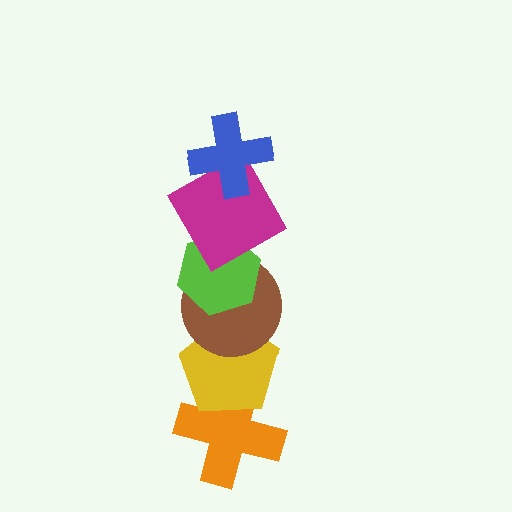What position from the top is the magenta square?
The magenta square is 2nd from the top.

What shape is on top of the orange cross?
The yellow pentagon is on top of the orange cross.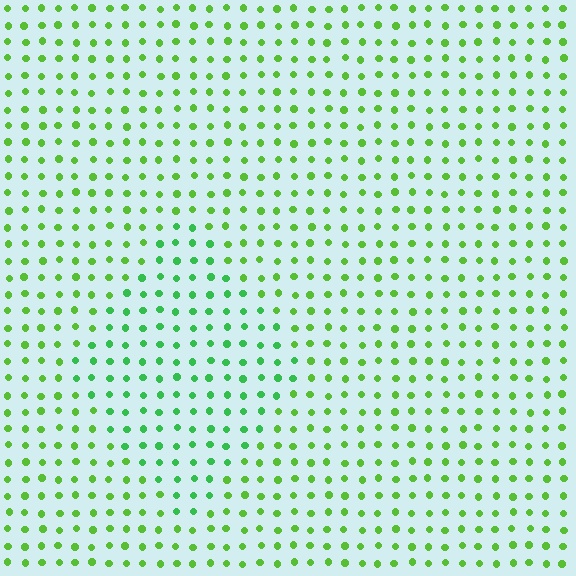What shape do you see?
I see a diamond.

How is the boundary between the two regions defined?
The boundary is defined purely by a slight shift in hue (about 27 degrees). Spacing, size, and orientation are identical on both sides.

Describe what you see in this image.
The image is filled with small lime elements in a uniform arrangement. A diamond-shaped region is visible where the elements are tinted to a slightly different hue, forming a subtle color boundary.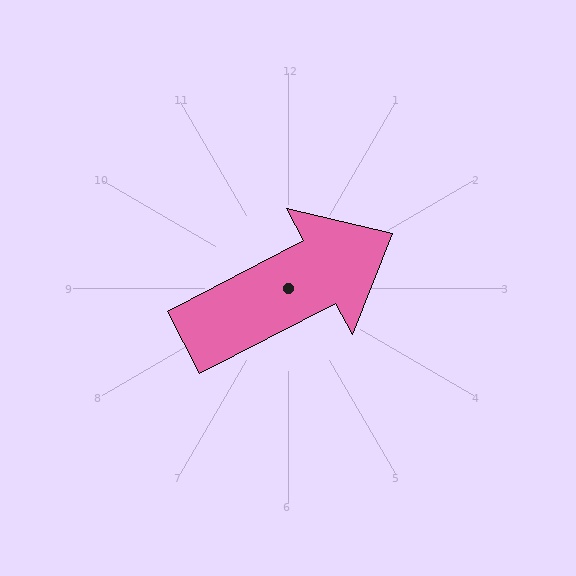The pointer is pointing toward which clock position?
Roughly 2 o'clock.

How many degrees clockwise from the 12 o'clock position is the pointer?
Approximately 62 degrees.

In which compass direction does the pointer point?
Northeast.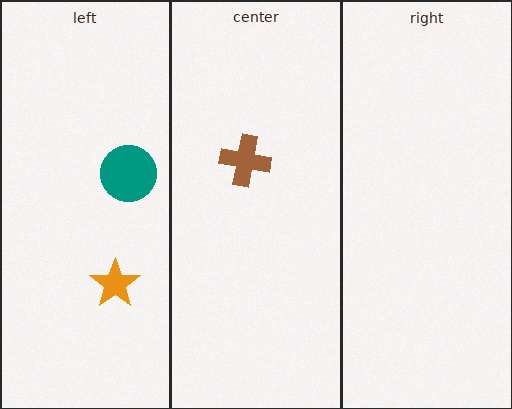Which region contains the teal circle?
The left region.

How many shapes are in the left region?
2.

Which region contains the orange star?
The left region.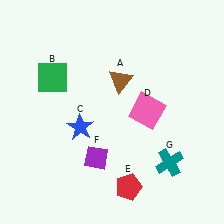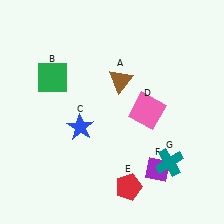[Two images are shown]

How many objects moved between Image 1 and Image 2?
1 object moved between the two images.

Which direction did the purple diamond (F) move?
The purple diamond (F) moved right.